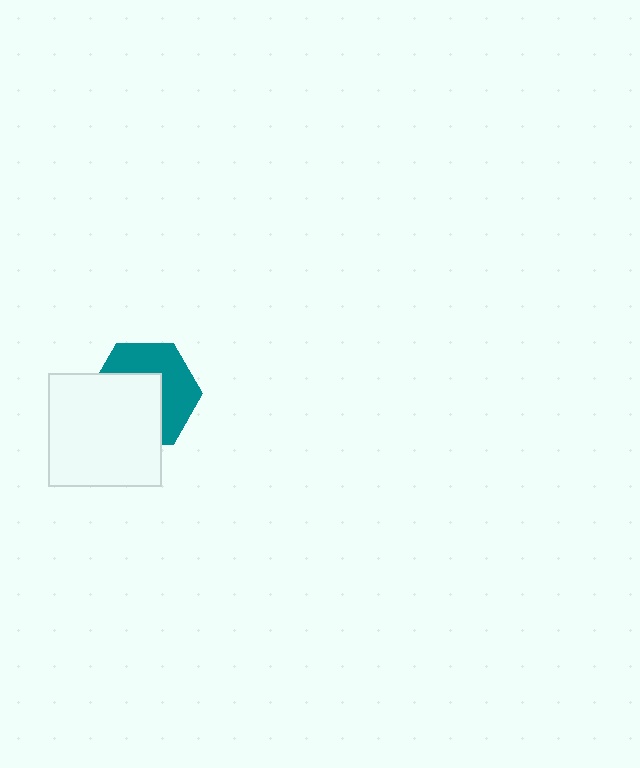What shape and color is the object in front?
The object in front is a white square.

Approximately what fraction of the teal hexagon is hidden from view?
Roughly 51% of the teal hexagon is hidden behind the white square.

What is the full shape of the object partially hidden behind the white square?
The partially hidden object is a teal hexagon.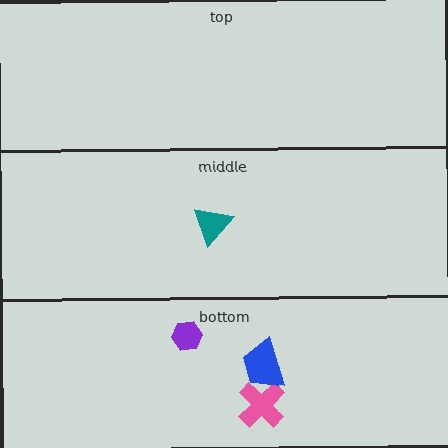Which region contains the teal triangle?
The middle region.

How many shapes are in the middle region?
1.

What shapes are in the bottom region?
The pink cross, the blue trapezoid, the purple hexagon.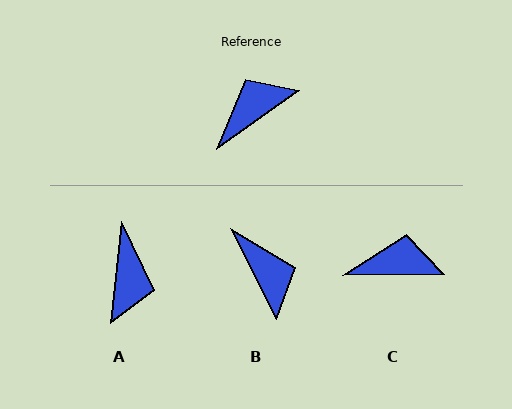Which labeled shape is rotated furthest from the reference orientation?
A, about 131 degrees away.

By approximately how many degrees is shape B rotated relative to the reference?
Approximately 98 degrees clockwise.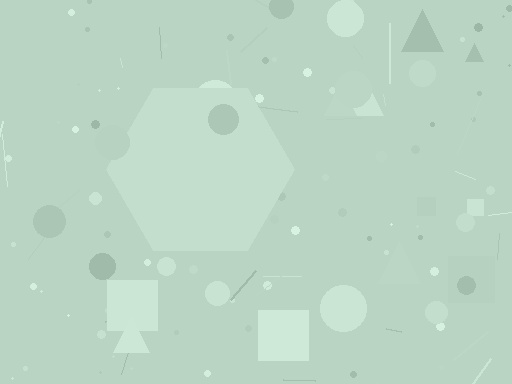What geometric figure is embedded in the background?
A hexagon is embedded in the background.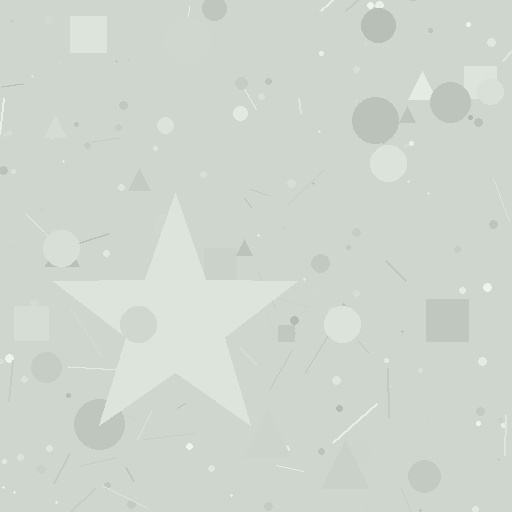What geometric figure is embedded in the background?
A star is embedded in the background.